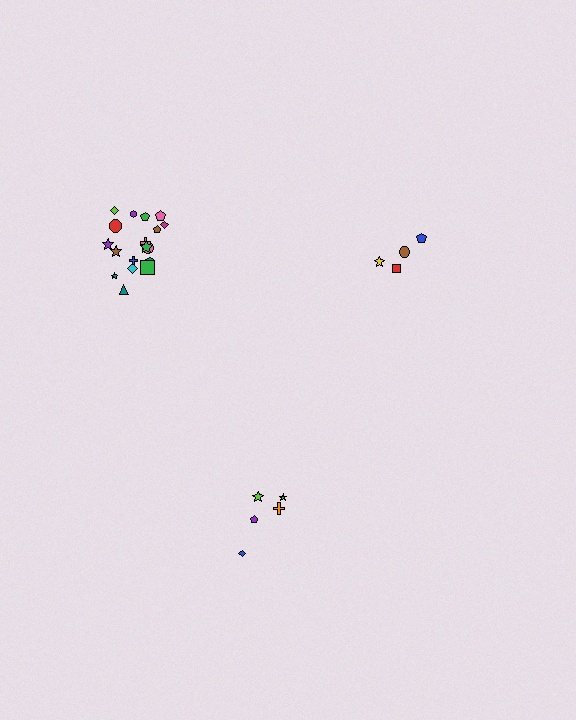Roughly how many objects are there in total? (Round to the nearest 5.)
Roughly 25 objects in total.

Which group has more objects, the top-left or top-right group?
The top-left group.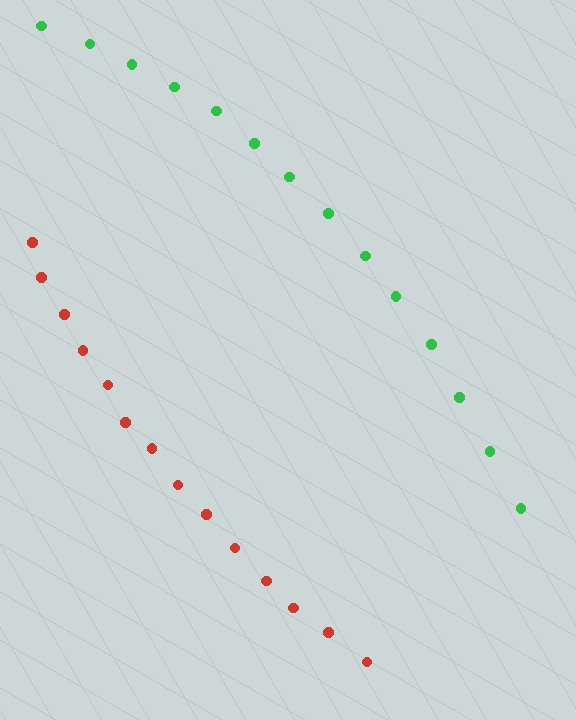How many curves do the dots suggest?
There are 2 distinct paths.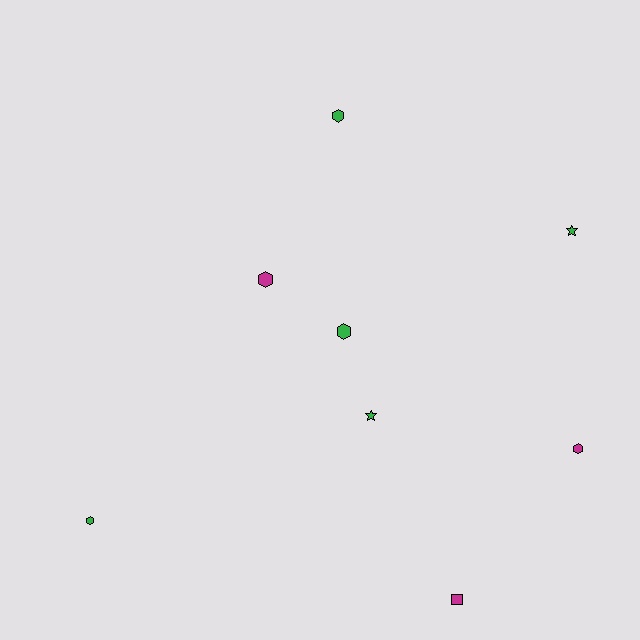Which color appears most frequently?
Green, with 5 objects.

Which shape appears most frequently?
Hexagon, with 5 objects.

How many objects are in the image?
There are 8 objects.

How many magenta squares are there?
There is 1 magenta square.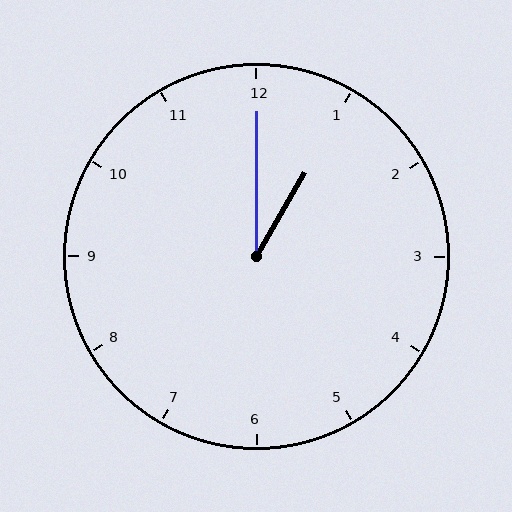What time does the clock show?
1:00.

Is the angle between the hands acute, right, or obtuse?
It is acute.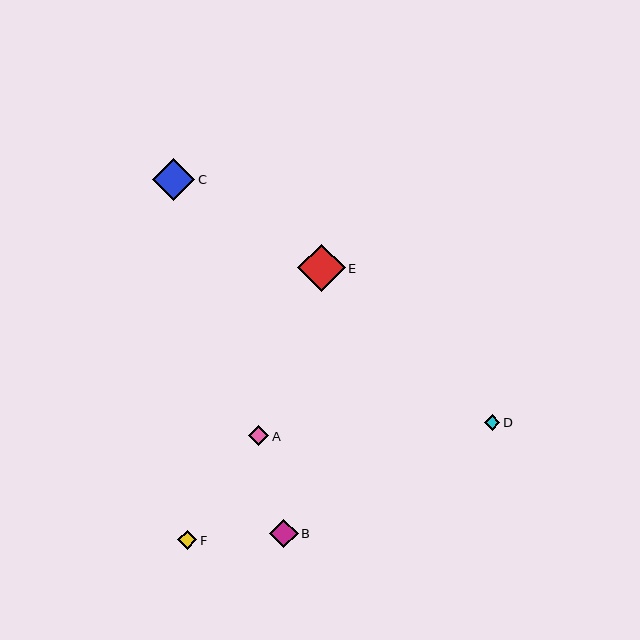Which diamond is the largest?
Diamond E is the largest with a size of approximately 47 pixels.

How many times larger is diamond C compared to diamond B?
Diamond C is approximately 1.5 times the size of diamond B.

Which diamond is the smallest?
Diamond D is the smallest with a size of approximately 15 pixels.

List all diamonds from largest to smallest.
From largest to smallest: E, C, B, A, F, D.